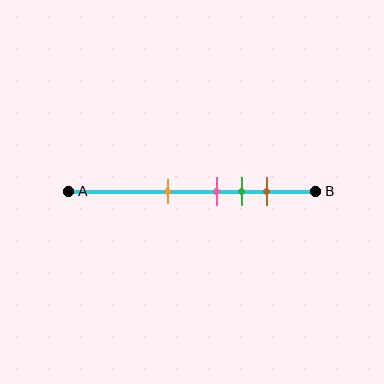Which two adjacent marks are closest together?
The pink and green marks are the closest adjacent pair.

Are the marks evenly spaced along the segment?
No, the marks are not evenly spaced.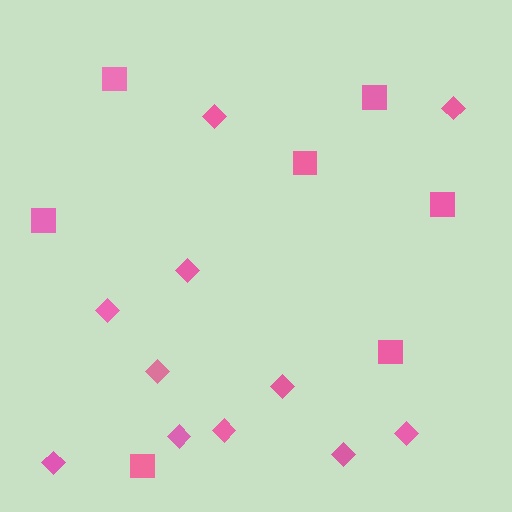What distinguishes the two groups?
There are 2 groups: one group of squares (7) and one group of diamonds (11).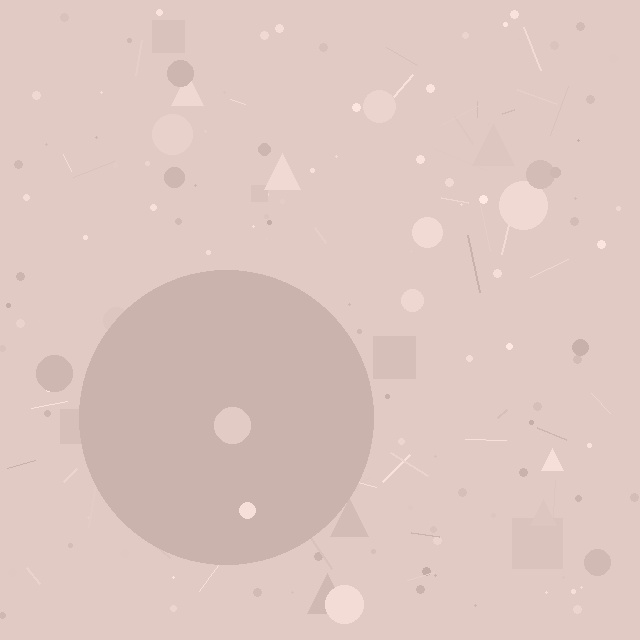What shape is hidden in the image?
A circle is hidden in the image.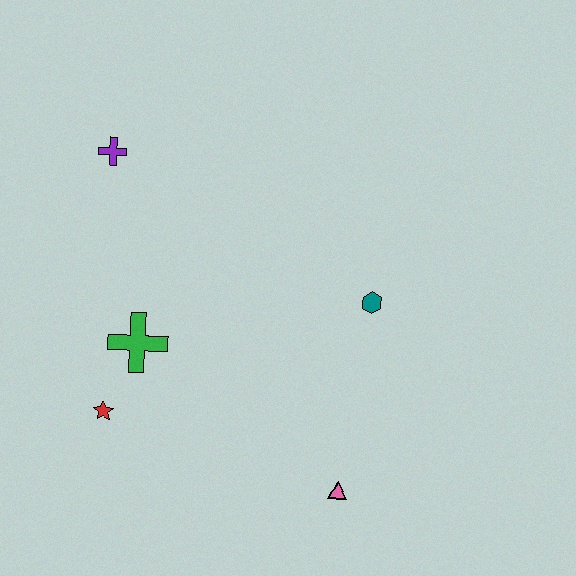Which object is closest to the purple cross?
The green cross is closest to the purple cross.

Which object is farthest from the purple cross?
The pink triangle is farthest from the purple cross.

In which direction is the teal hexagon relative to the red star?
The teal hexagon is to the right of the red star.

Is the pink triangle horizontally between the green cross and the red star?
No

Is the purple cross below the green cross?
No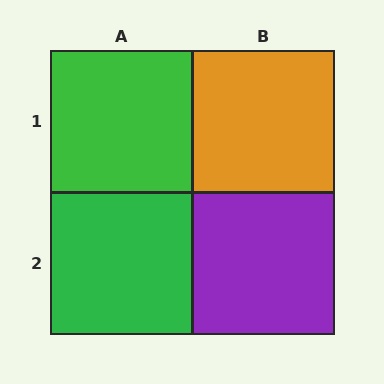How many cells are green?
2 cells are green.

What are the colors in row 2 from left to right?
Green, purple.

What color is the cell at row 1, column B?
Orange.